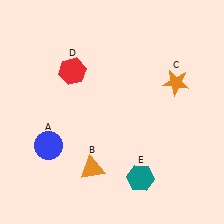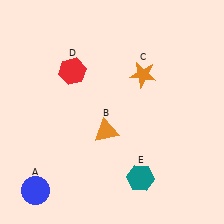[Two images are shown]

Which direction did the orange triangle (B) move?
The orange triangle (B) moved up.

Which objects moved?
The objects that moved are: the blue circle (A), the orange triangle (B), the orange star (C).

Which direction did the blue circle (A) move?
The blue circle (A) moved down.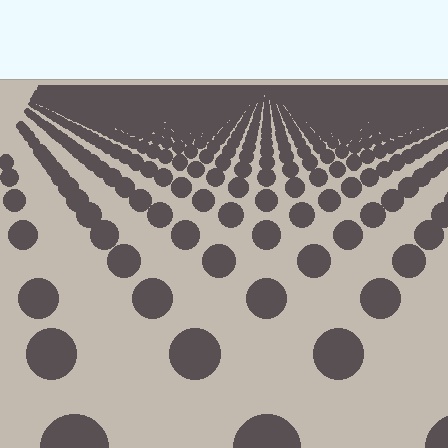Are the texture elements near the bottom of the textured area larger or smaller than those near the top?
Larger. Near the bottom, elements are closer to the viewer and appear at a bigger on-screen size.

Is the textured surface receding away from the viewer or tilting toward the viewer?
The surface is receding away from the viewer. Texture elements get smaller and denser toward the top.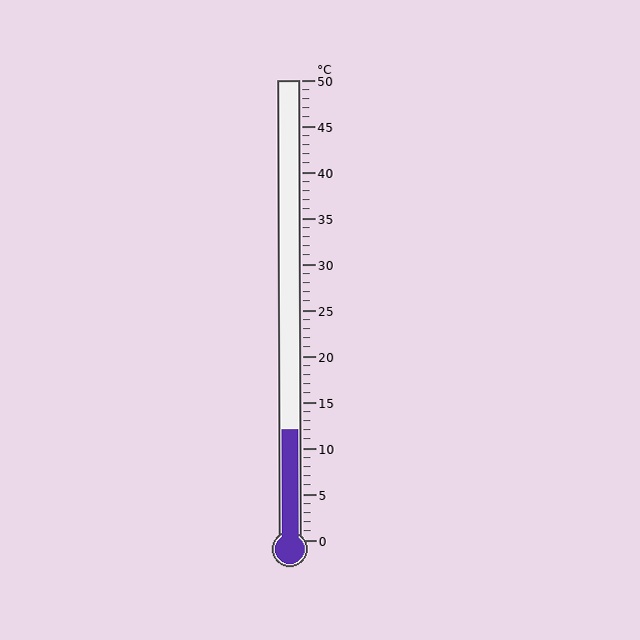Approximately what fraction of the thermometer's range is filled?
The thermometer is filled to approximately 25% of its range.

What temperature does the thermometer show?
The thermometer shows approximately 12°C.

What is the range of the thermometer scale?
The thermometer scale ranges from 0°C to 50°C.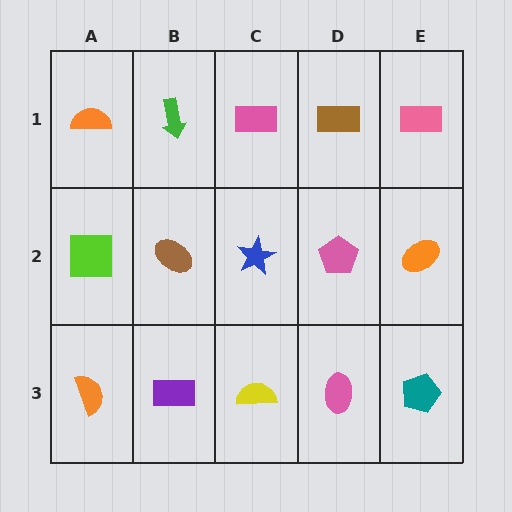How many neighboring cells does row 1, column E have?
2.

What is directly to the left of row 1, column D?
A pink rectangle.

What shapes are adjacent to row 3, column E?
An orange ellipse (row 2, column E), a pink ellipse (row 3, column D).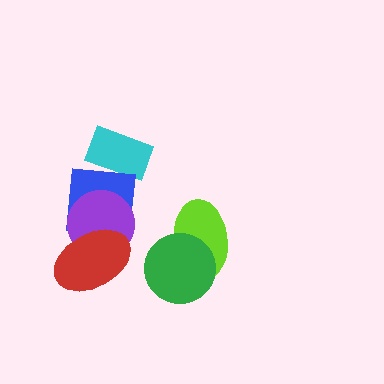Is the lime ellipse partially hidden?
Yes, it is partially covered by another shape.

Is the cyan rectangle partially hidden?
Yes, it is partially covered by another shape.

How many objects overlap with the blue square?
3 objects overlap with the blue square.